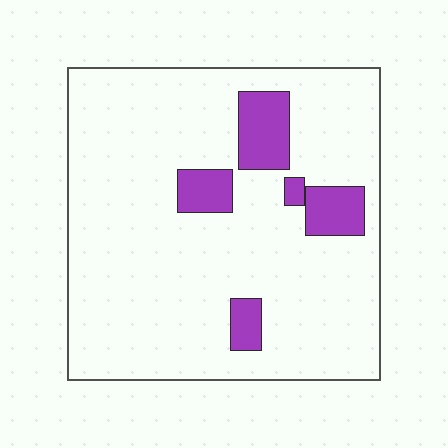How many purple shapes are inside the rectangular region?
5.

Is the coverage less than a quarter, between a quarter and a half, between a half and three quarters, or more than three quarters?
Less than a quarter.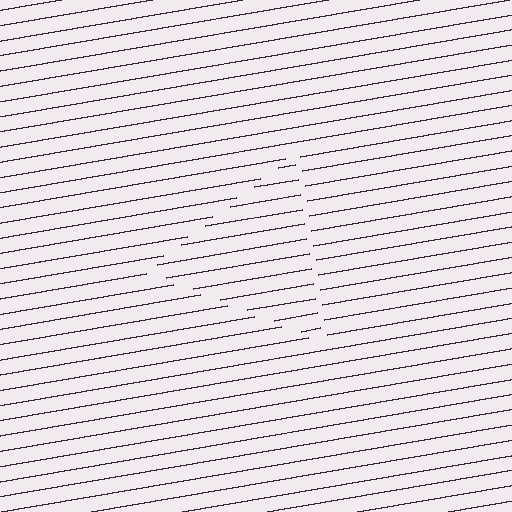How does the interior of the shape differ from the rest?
The interior of the shape contains the same grating, shifted by half a period — the contour is defined by the phase discontinuity where line-ends from the inner and outer gratings abut.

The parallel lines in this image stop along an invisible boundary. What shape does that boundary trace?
An illusory triangle. The interior of the shape contains the same grating, shifted by half a period — the contour is defined by the phase discontinuity where line-ends from the inner and outer gratings abut.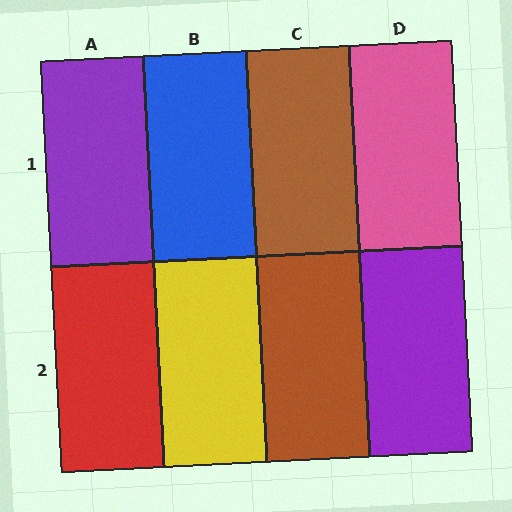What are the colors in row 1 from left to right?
Purple, blue, brown, pink.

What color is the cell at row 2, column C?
Brown.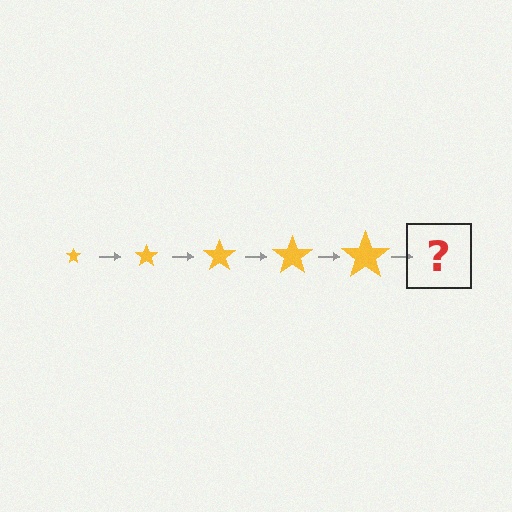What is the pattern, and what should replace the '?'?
The pattern is that the star gets progressively larger each step. The '?' should be a yellow star, larger than the previous one.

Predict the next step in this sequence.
The next step is a yellow star, larger than the previous one.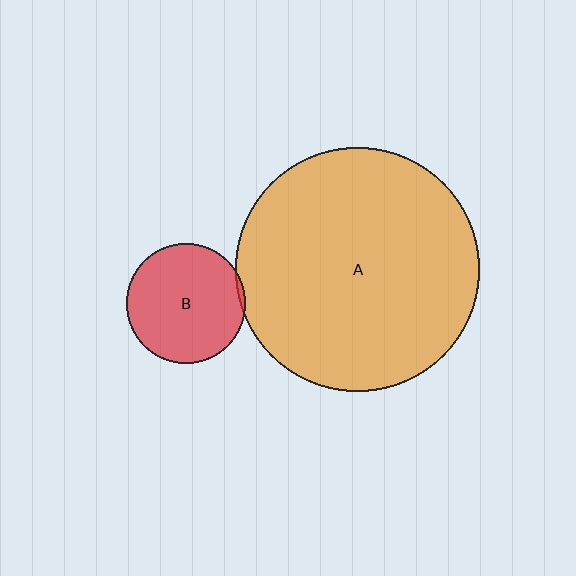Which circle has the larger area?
Circle A (orange).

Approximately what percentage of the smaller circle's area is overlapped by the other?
Approximately 5%.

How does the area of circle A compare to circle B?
Approximately 4.1 times.